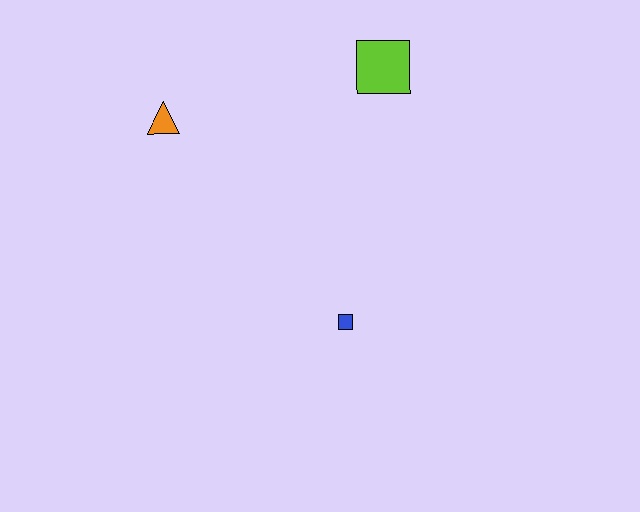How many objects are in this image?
There are 3 objects.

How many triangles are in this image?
There is 1 triangle.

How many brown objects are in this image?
There are no brown objects.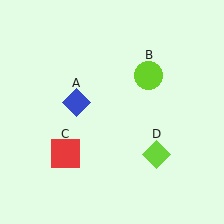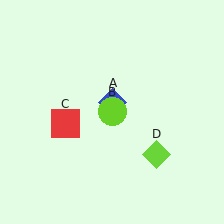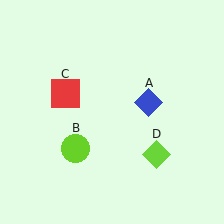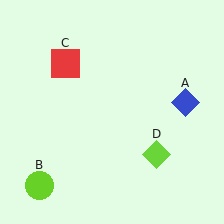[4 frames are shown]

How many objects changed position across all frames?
3 objects changed position: blue diamond (object A), lime circle (object B), red square (object C).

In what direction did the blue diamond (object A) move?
The blue diamond (object A) moved right.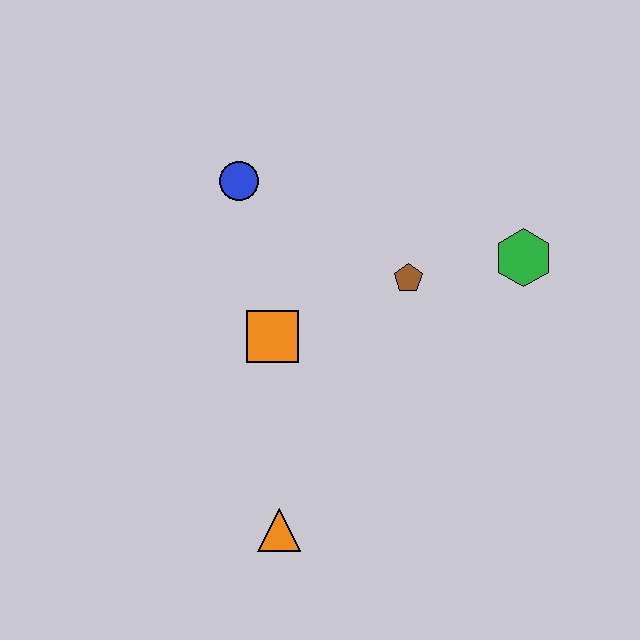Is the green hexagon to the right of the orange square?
Yes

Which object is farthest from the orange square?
The green hexagon is farthest from the orange square.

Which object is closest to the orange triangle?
The orange square is closest to the orange triangle.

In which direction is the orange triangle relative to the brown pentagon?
The orange triangle is below the brown pentagon.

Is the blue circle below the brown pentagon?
No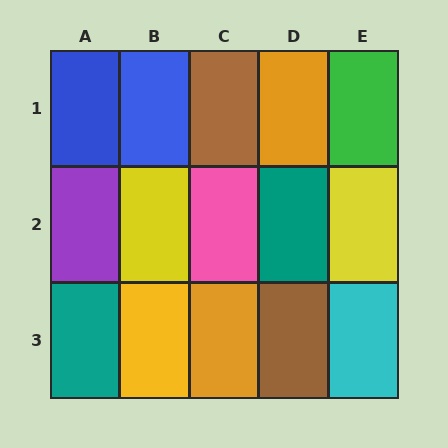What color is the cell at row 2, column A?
Purple.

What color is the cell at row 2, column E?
Yellow.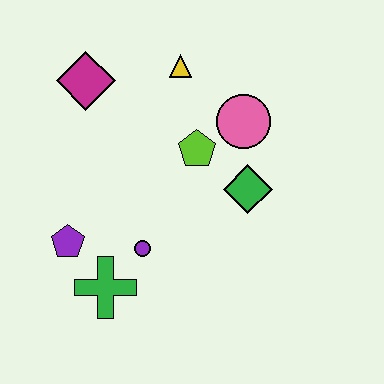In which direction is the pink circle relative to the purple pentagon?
The pink circle is to the right of the purple pentagon.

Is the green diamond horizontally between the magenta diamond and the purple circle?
No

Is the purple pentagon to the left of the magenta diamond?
Yes